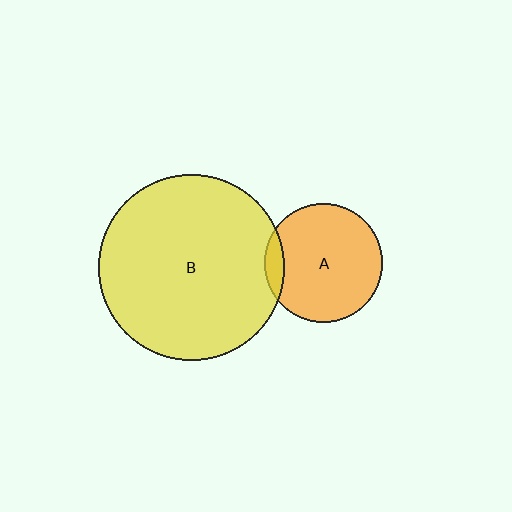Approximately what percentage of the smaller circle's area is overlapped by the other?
Approximately 10%.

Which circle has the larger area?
Circle B (yellow).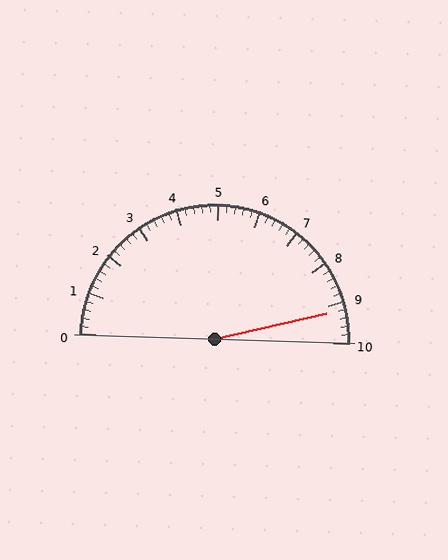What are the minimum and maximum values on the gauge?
The gauge ranges from 0 to 10.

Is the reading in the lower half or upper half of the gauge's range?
The reading is in the upper half of the range (0 to 10).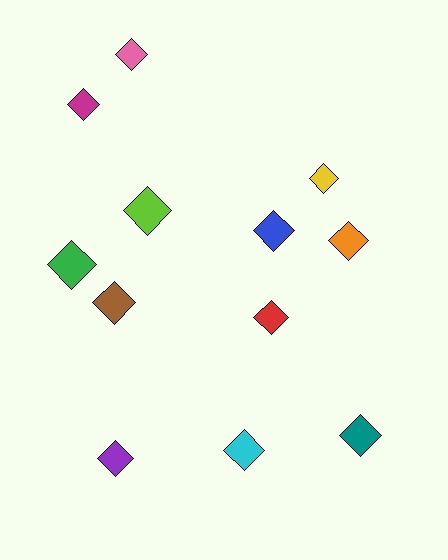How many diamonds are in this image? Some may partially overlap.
There are 12 diamonds.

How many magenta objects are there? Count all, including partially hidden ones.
There is 1 magenta object.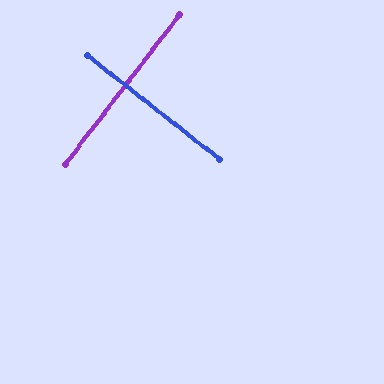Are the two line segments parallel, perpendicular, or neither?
Perpendicular — they meet at approximately 89°.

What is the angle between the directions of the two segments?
Approximately 89 degrees.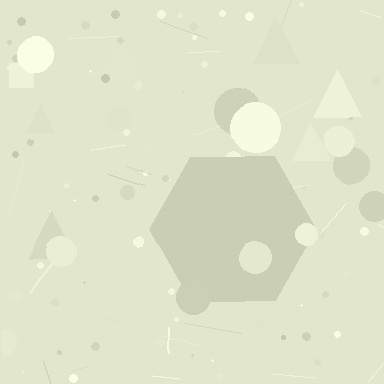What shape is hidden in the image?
A hexagon is hidden in the image.